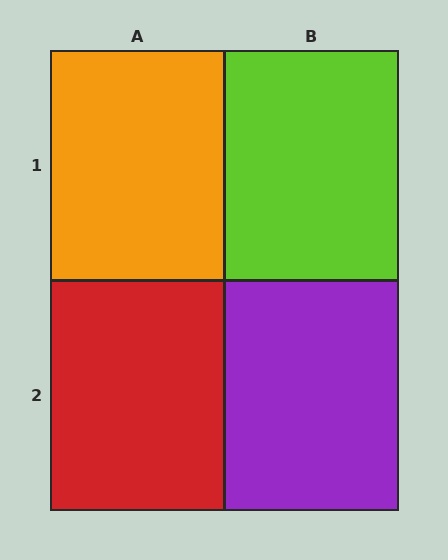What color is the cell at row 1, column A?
Orange.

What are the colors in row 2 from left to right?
Red, purple.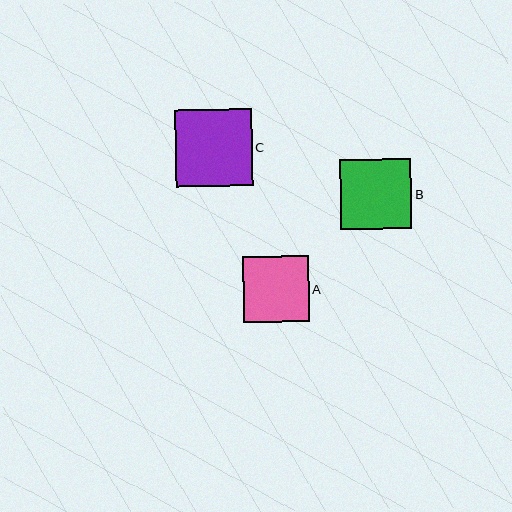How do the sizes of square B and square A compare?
Square B and square A are approximately the same size.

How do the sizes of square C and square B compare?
Square C and square B are approximately the same size.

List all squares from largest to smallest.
From largest to smallest: C, B, A.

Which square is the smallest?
Square A is the smallest with a size of approximately 66 pixels.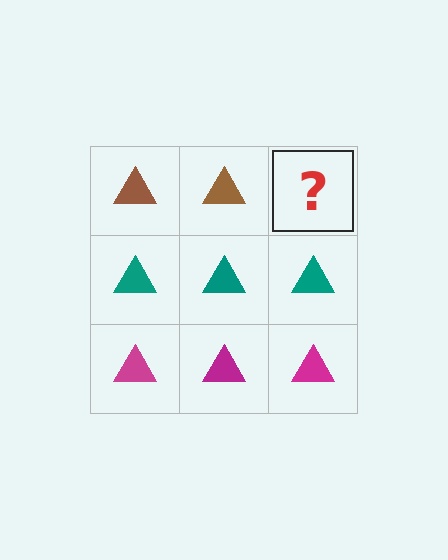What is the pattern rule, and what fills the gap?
The rule is that each row has a consistent color. The gap should be filled with a brown triangle.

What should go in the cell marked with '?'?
The missing cell should contain a brown triangle.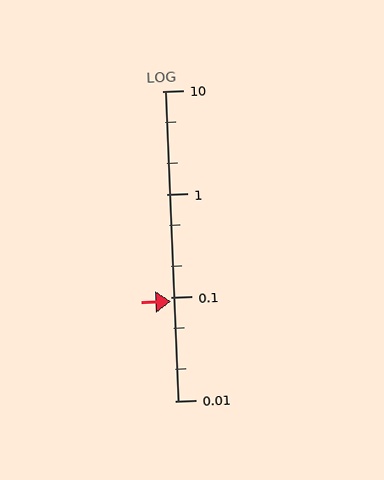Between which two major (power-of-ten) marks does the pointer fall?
The pointer is between 0.01 and 0.1.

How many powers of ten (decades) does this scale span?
The scale spans 3 decades, from 0.01 to 10.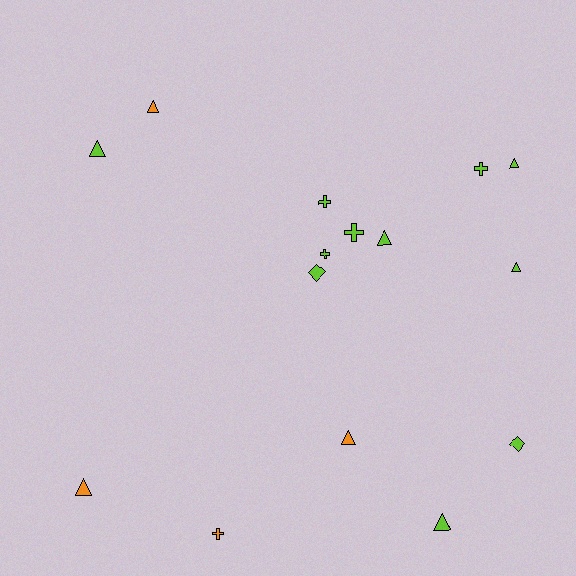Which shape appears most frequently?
Triangle, with 8 objects.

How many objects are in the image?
There are 15 objects.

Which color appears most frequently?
Lime, with 11 objects.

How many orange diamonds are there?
There are no orange diamonds.